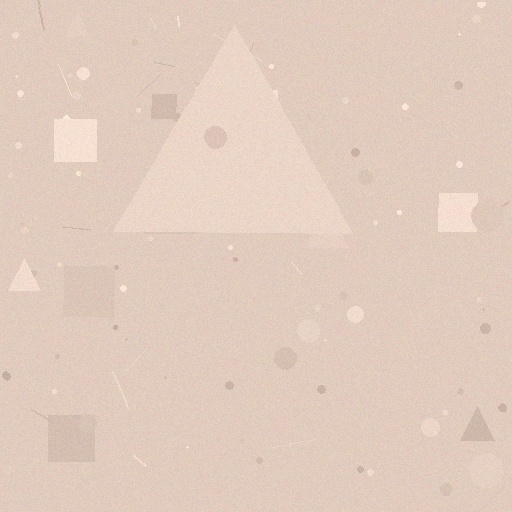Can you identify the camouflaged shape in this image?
The camouflaged shape is a triangle.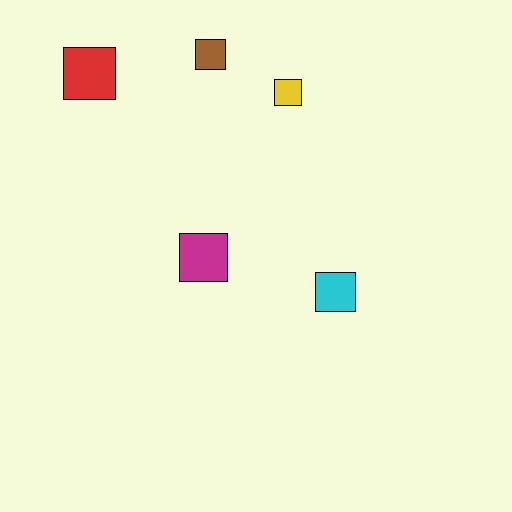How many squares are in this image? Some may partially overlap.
There are 5 squares.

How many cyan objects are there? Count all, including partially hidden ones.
There is 1 cyan object.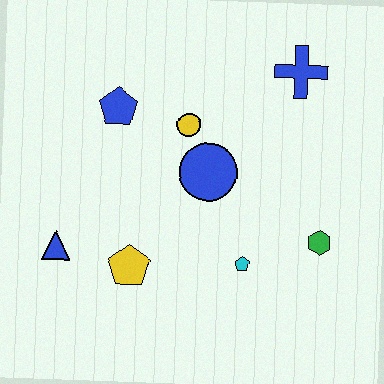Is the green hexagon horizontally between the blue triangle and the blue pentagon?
No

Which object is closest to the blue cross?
The yellow circle is closest to the blue cross.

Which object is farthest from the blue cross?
The blue triangle is farthest from the blue cross.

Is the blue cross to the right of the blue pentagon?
Yes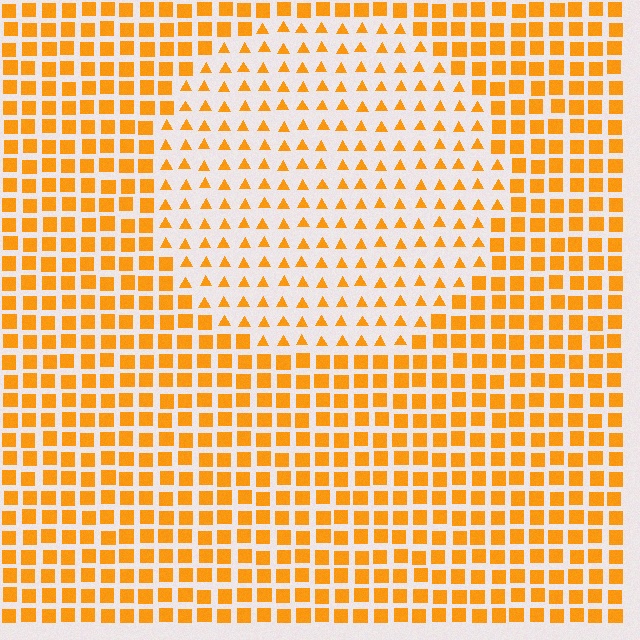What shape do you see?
I see a circle.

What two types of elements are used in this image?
The image uses triangles inside the circle region and squares outside it.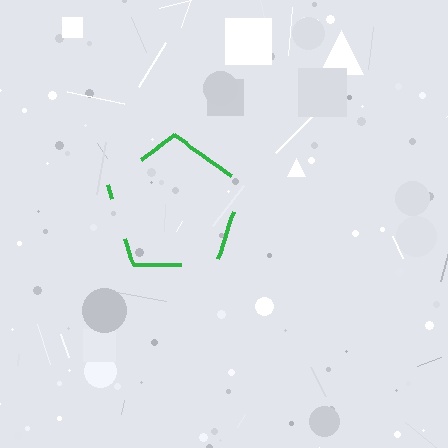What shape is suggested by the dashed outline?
The dashed outline suggests a pentagon.